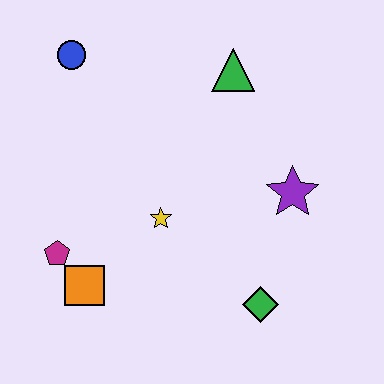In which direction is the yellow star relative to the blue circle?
The yellow star is below the blue circle.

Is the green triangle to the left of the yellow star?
No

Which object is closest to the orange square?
The magenta pentagon is closest to the orange square.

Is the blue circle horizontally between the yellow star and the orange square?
No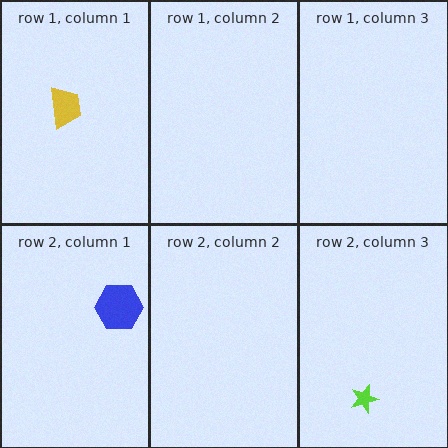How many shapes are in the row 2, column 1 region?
1.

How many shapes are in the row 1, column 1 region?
1.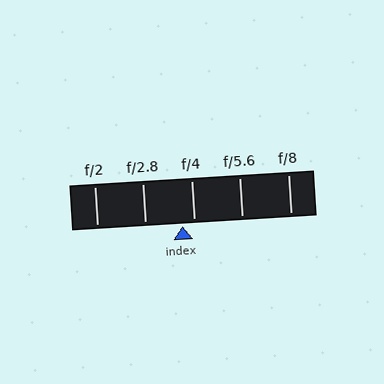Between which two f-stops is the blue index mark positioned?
The index mark is between f/2.8 and f/4.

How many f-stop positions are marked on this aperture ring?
There are 5 f-stop positions marked.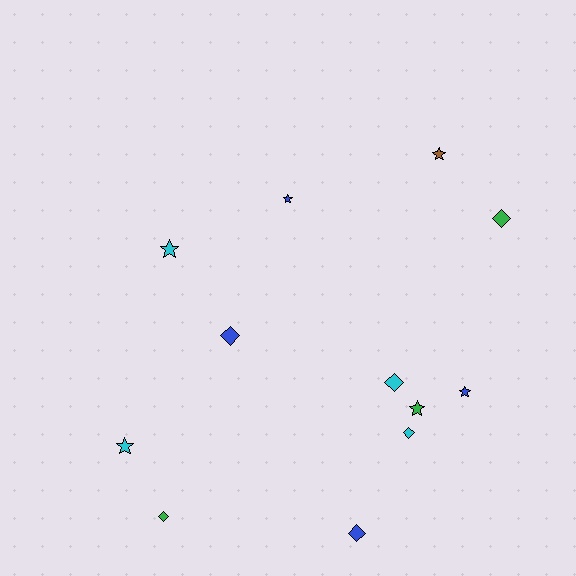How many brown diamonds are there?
There are no brown diamonds.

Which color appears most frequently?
Blue, with 4 objects.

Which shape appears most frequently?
Diamond, with 6 objects.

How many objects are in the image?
There are 12 objects.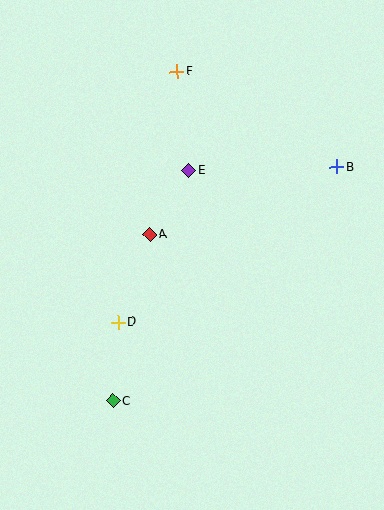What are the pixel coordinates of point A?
Point A is at (150, 234).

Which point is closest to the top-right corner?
Point B is closest to the top-right corner.